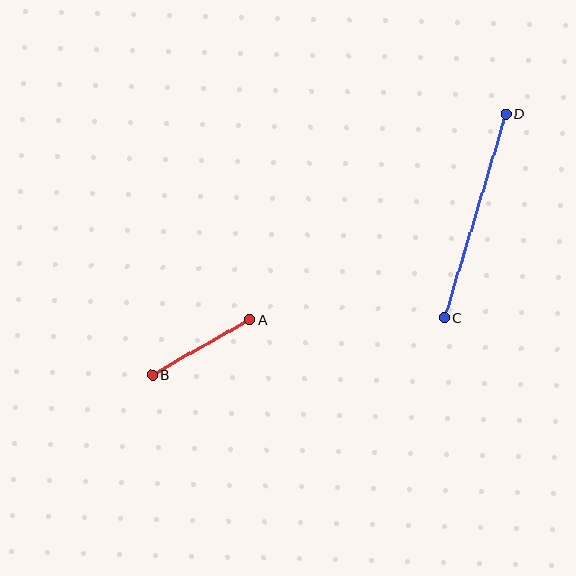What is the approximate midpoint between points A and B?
The midpoint is at approximately (201, 347) pixels.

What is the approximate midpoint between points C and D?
The midpoint is at approximately (475, 216) pixels.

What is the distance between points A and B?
The distance is approximately 112 pixels.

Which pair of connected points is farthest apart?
Points C and D are farthest apart.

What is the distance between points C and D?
The distance is approximately 213 pixels.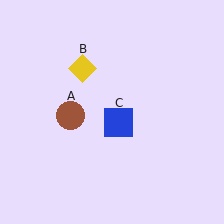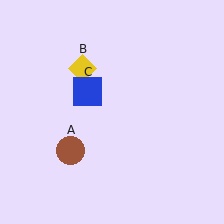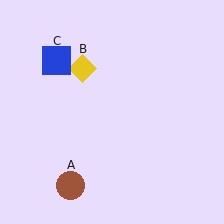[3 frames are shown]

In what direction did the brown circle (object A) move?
The brown circle (object A) moved down.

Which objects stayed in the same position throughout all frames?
Yellow diamond (object B) remained stationary.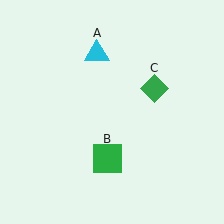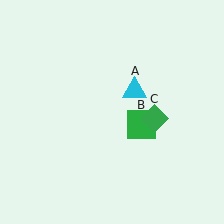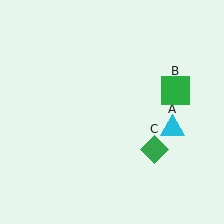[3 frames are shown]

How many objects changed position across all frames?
3 objects changed position: cyan triangle (object A), green square (object B), green diamond (object C).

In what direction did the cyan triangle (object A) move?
The cyan triangle (object A) moved down and to the right.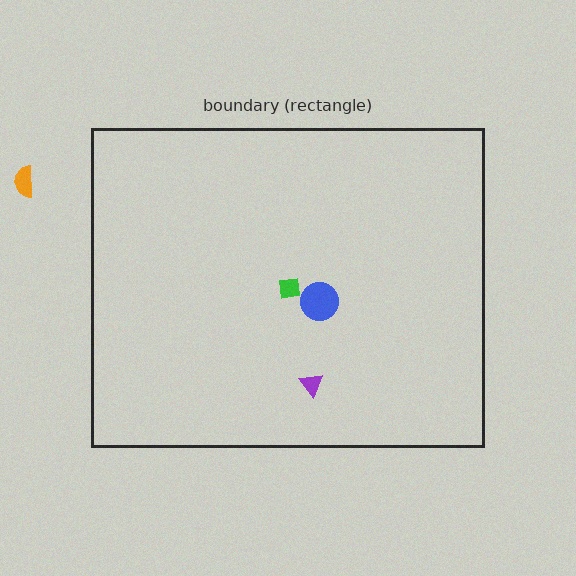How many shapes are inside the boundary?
3 inside, 1 outside.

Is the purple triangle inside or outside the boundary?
Inside.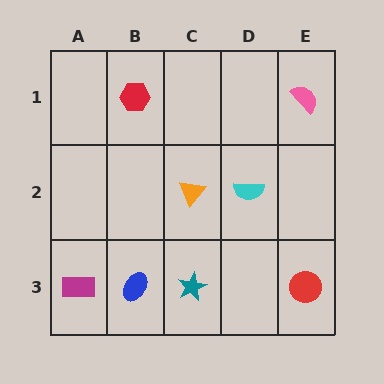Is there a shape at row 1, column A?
No, that cell is empty.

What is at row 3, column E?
A red circle.